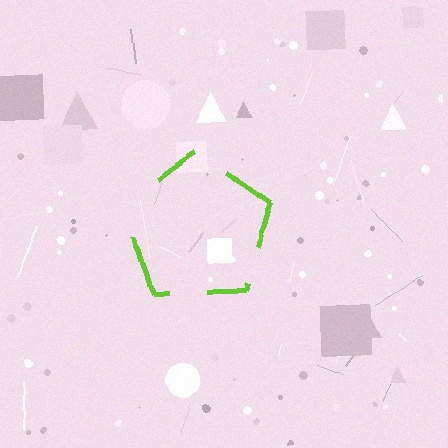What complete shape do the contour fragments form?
The contour fragments form a pentagon.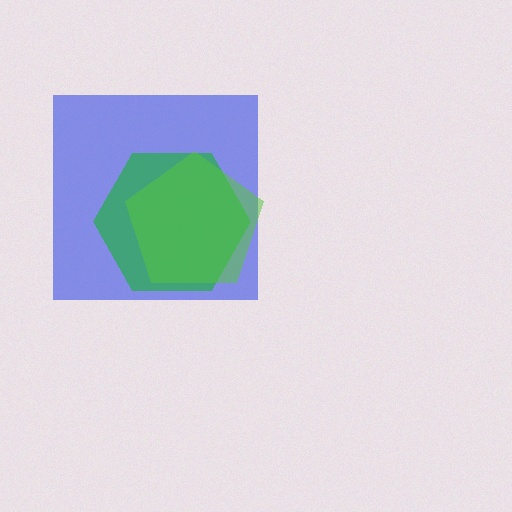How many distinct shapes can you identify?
There are 3 distinct shapes: a blue square, a green hexagon, a lime pentagon.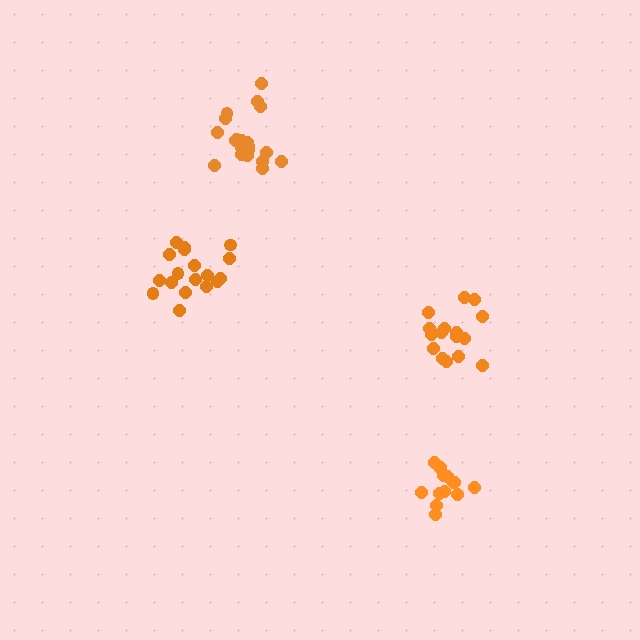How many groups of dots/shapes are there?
There are 4 groups.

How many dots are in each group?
Group 1: 16 dots, Group 2: 18 dots, Group 3: 14 dots, Group 4: 20 dots (68 total).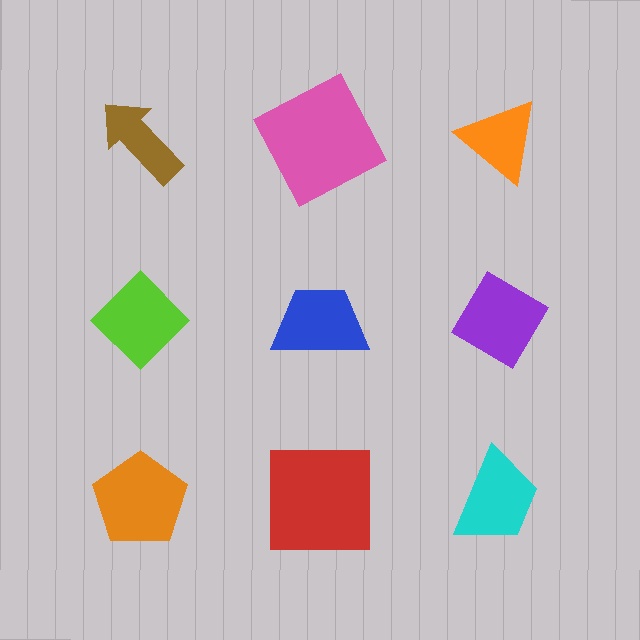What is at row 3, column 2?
A red square.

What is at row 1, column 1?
A brown arrow.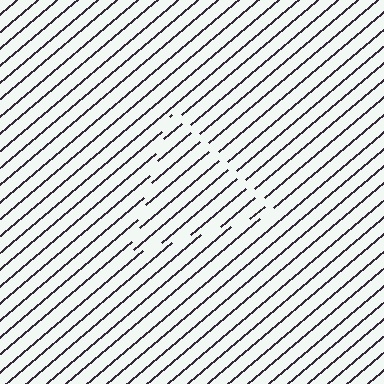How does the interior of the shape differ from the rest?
The interior of the shape contains the same grating, shifted by half a period — the contour is defined by the phase discontinuity where line-ends from the inner and outer gratings abut.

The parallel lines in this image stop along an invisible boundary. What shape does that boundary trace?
An illusory triangle. The interior of the shape contains the same grating, shifted by half a period — the contour is defined by the phase discontinuity where line-ends from the inner and outer gratings abut.